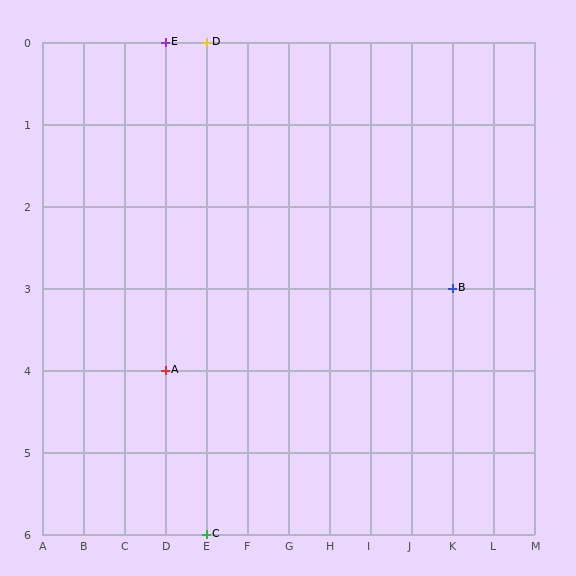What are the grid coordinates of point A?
Point A is at grid coordinates (D, 4).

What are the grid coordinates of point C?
Point C is at grid coordinates (E, 6).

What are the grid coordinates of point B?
Point B is at grid coordinates (K, 3).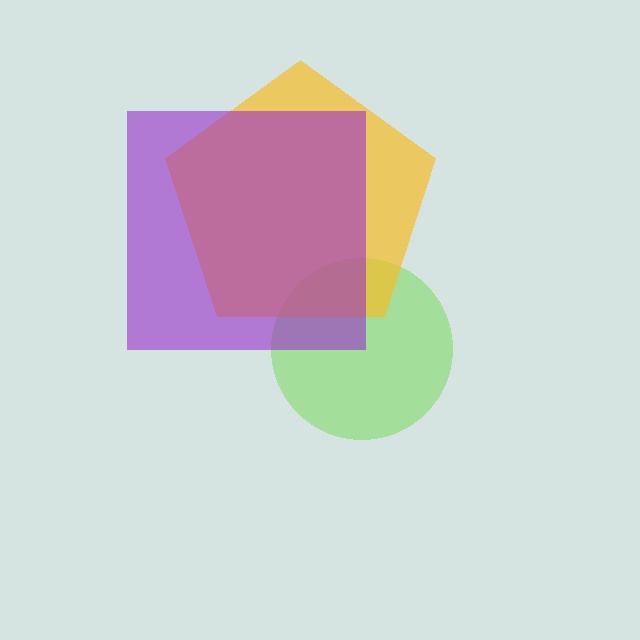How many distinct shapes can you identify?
There are 3 distinct shapes: a lime circle, a yellow pentagon, a purple square.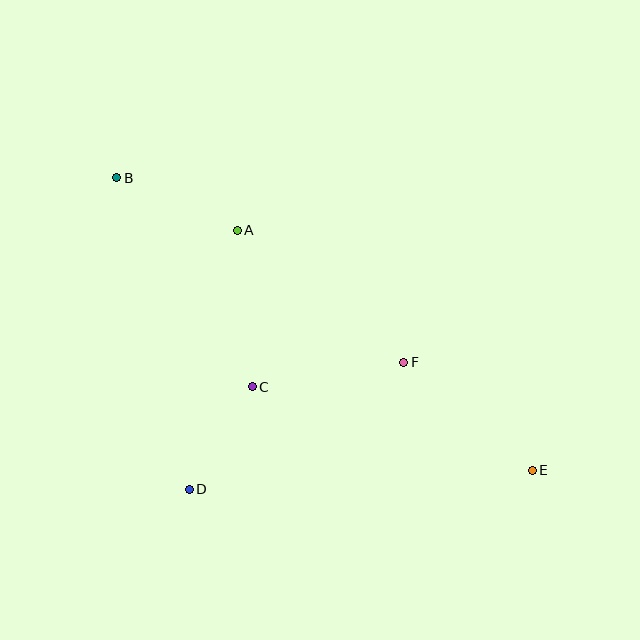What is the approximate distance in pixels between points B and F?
The distance between B and F is approximately 341 pixels.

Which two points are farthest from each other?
Points B and E are farthest from each other.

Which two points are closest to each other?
Points C and D are closest to each other.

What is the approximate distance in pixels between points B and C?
The distance between B and C is approximately 249 pixels.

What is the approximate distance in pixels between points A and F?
The distance between A and F is approximately 213 pixels.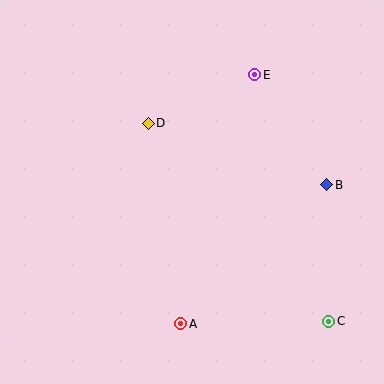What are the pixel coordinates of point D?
Point D is at (148, 123).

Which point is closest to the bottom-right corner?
Point C is closest to the bottom-right corner.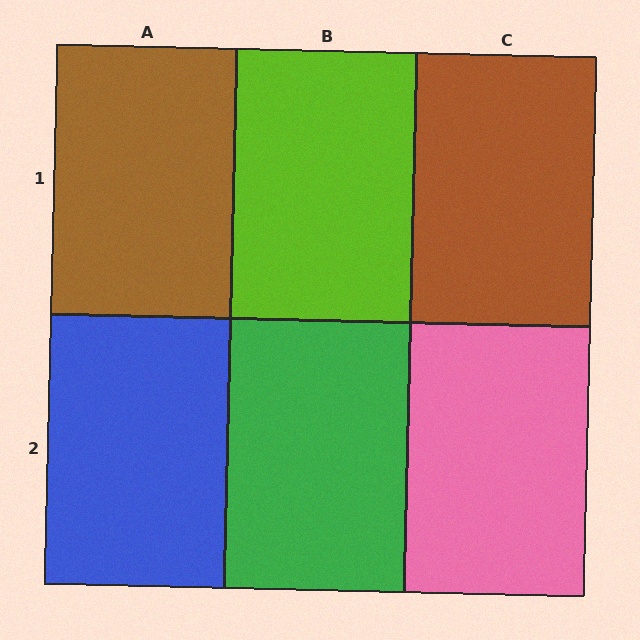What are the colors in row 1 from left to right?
Brown, lime, brown.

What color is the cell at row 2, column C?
Pink.